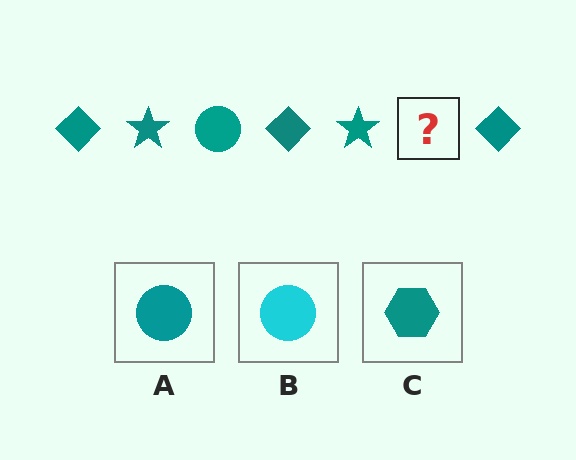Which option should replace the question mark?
Option A.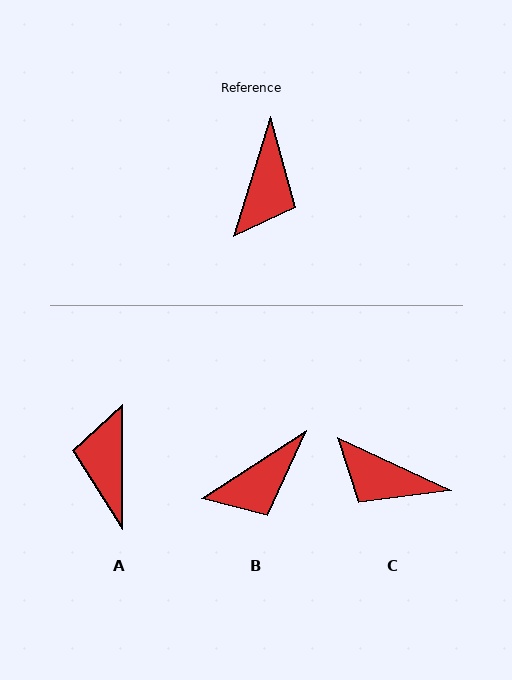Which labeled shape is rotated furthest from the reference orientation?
A, about 163 degrees away.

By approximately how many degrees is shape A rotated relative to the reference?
Approximately 163 degrees clockwise.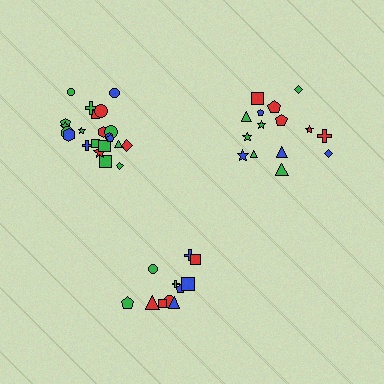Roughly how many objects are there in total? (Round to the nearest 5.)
Roughly 50 objects in total.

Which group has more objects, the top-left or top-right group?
The top-left group.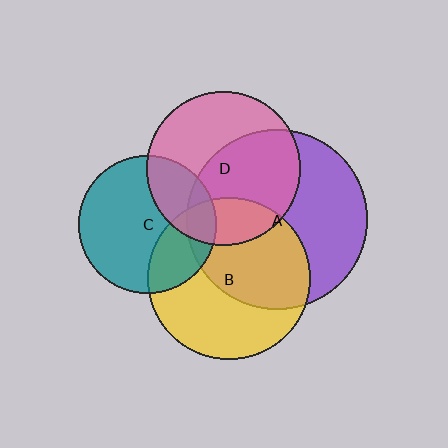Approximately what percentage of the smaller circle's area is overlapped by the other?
Approximately 50%.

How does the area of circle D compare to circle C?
Approximately 1.2 times.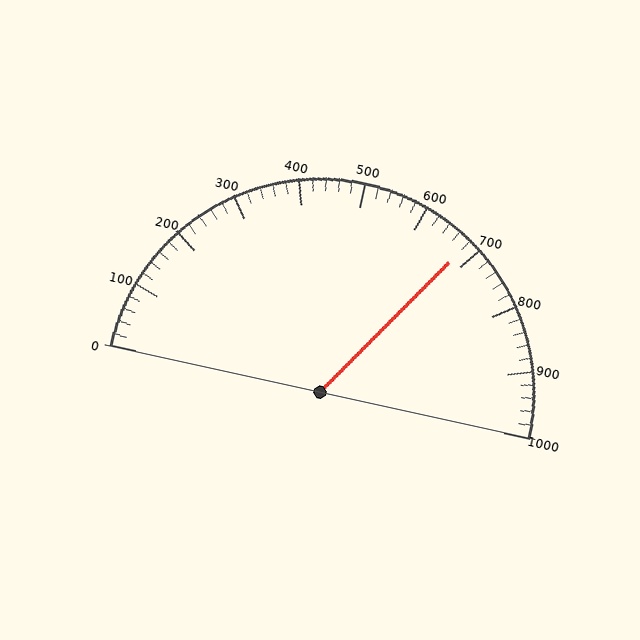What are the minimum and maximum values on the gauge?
The gauge ranges from 0 to 1000.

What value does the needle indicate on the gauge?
The needle indicates approximately 680.